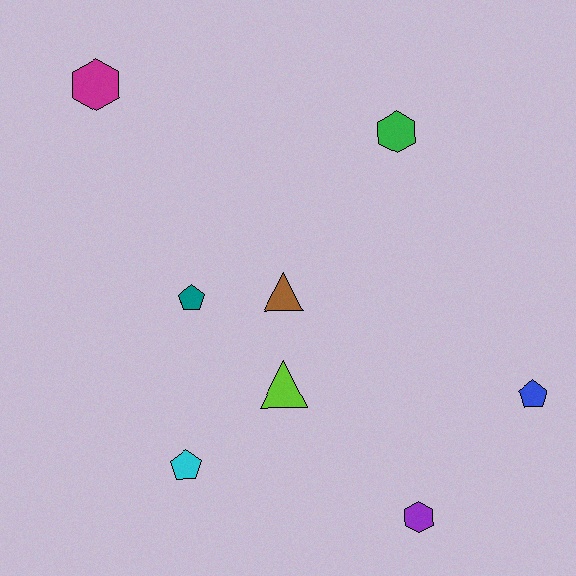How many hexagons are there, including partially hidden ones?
There are 3 hexagons.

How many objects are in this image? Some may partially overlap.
There are 8 objects.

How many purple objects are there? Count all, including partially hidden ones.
There is 1 purple object.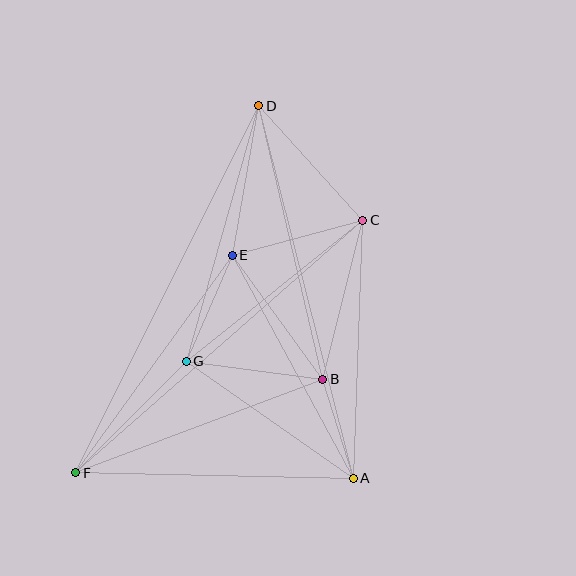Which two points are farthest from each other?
Points D and F are farthest from each other.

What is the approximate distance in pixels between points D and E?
The distance between D and E is approximately 152 pixels.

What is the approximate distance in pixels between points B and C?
The distance between B and C is approximately 164 pixels.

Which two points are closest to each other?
Points A and B are closest to each other.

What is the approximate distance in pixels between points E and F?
The distance between E and F is approximately 268 pixels.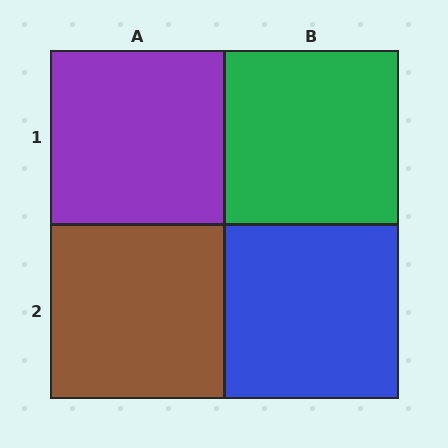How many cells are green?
1 cell is green.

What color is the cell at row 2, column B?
Blue.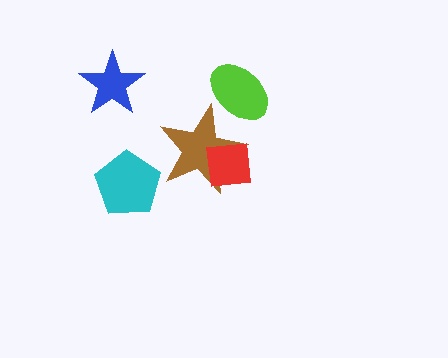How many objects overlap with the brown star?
2 objects overlap with the brown star.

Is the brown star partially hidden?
Yes, it is partially covered by another shape.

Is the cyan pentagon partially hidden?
No, no other shape covers it.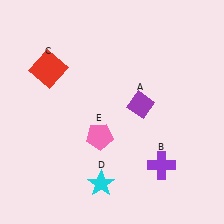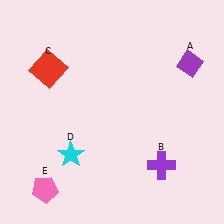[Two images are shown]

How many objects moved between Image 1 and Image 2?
3 objects moved between the two images.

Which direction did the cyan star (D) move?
The cyan star (D) moved left.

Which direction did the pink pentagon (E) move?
The pink pentagon (E) moved left.